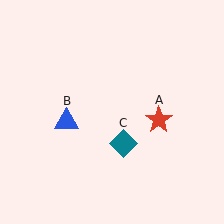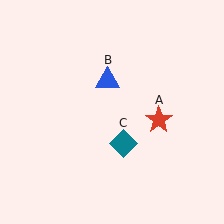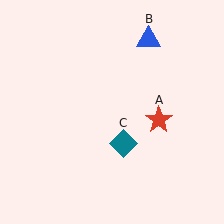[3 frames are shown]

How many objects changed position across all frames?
1 object changed position: blue triangle (object B).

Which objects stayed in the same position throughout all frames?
Red star (object A) and teal diamond (object C) remained stationary.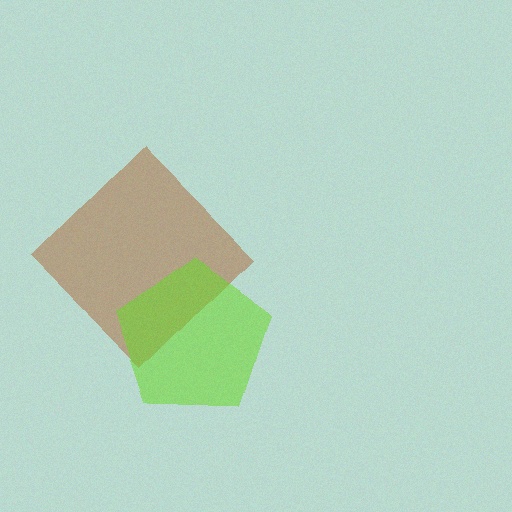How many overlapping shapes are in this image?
There are 2 overlapping shapes in the image.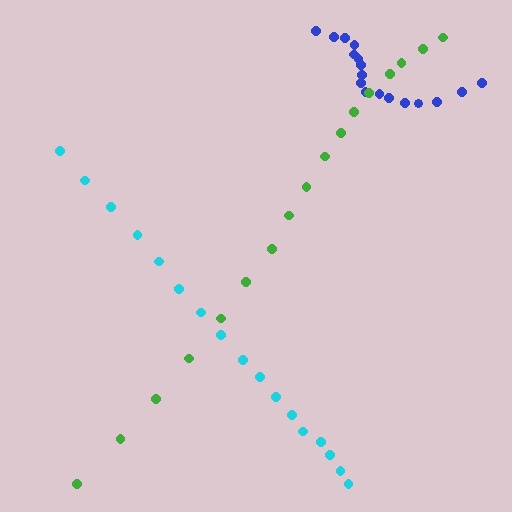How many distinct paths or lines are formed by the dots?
There are 3 distinct paths.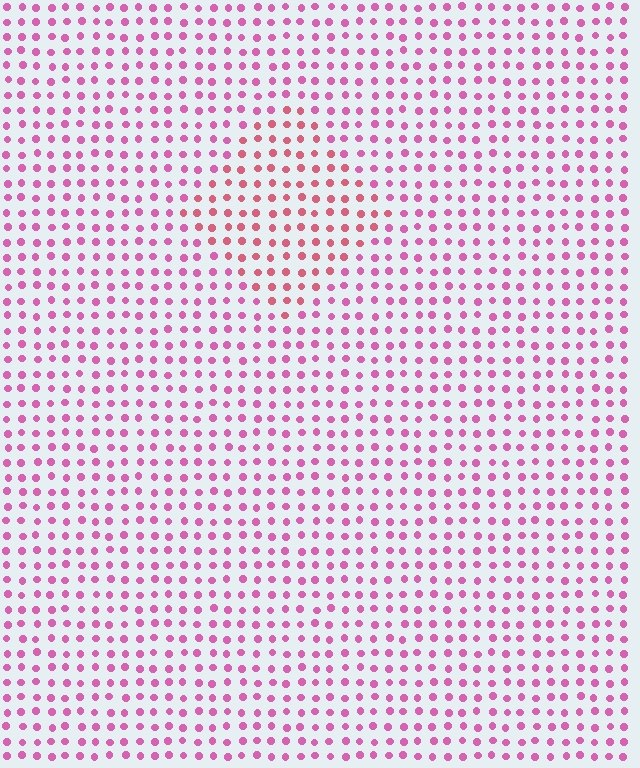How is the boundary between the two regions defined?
The boundary is defined purely by a slight shift in hue (about 27 degrees). Spacing, size, and orientation are identical on both sides.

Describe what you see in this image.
The image is filled with small pink elements in a uniform arrangement. A diamond-shaped region is visible where the elements are tinted to a slightly different hue, forming a subtle color boundary.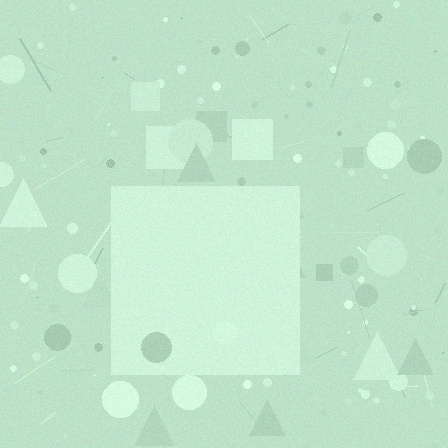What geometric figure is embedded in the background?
A square is embedded in the background.